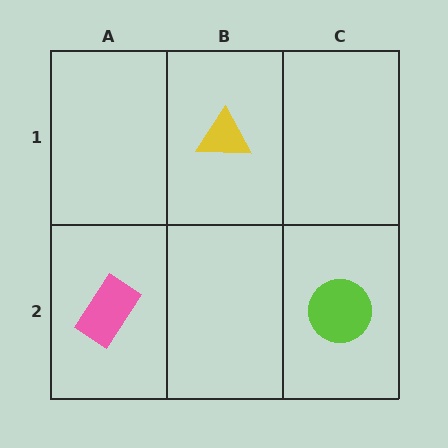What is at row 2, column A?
A pink rectangle.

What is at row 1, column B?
A yellow triangle.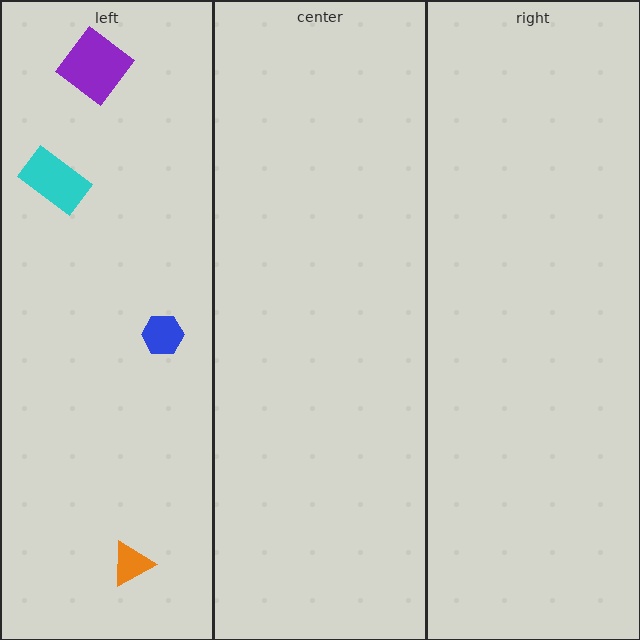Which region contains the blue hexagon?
The left region.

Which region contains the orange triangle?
The left region.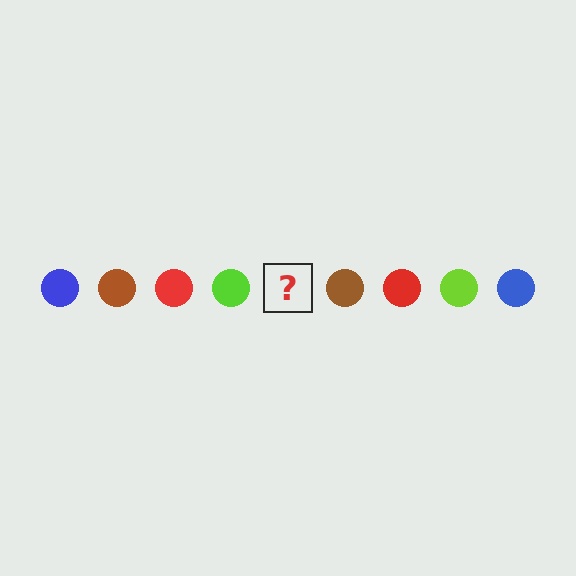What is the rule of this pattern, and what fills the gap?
The rule is that the pattern cycles through blue, brown, red, lime circles. The gap should be filled with a blue circle.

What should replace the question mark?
The question mark should be replaced with a blue circle.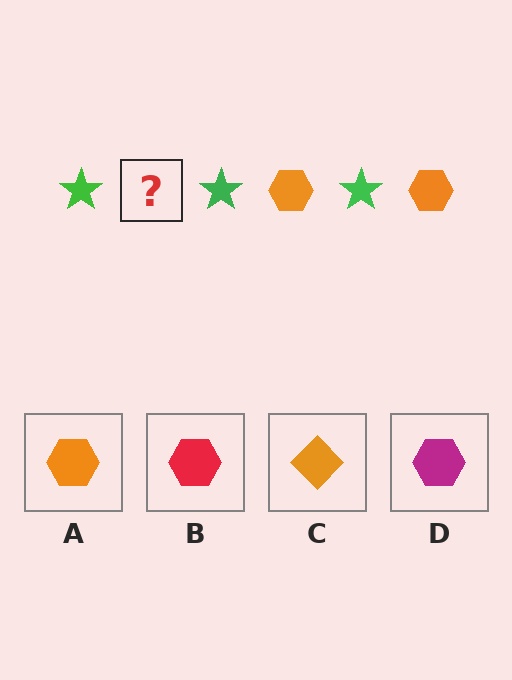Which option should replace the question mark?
Option A.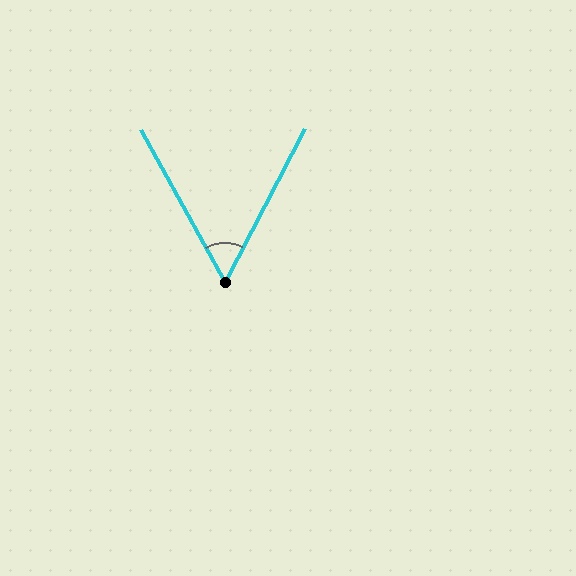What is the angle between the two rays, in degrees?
Approximately 56 degrees.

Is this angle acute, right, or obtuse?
It is acute.